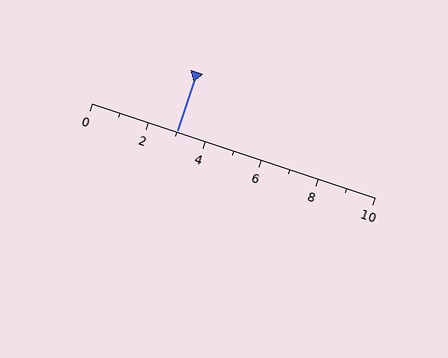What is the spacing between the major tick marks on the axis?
The major ticks are spaced 2 apart.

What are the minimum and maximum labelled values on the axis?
The axis runs from 0 to 10.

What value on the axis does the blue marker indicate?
The marker indicates approximately 3.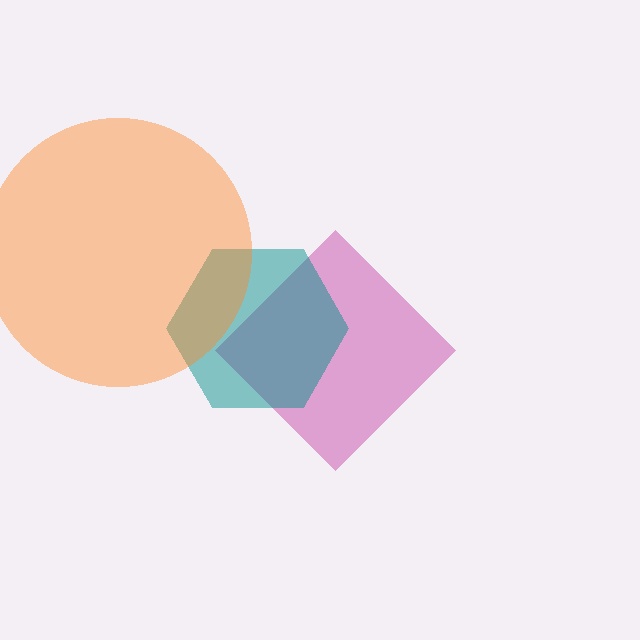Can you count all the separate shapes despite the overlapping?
Yes, there are 3 separate shapes.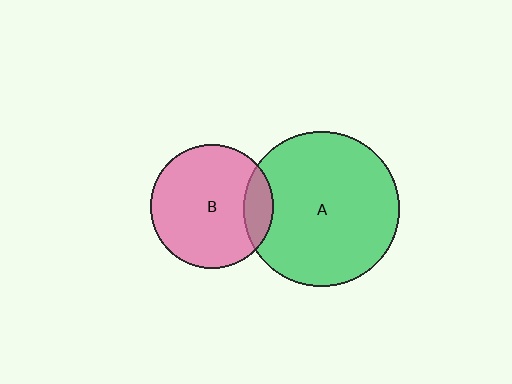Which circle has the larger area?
Circle A (green).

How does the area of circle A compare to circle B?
Approximately 1.6 times.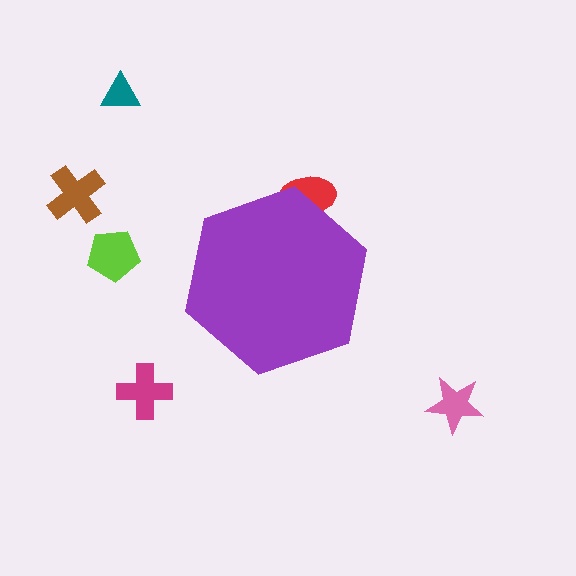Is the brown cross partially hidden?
No, the brown cross is fully visible.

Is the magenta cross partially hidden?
No, the magenta cross is fully visible.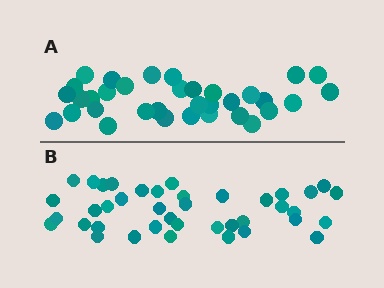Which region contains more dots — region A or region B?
Region B (the bottom region) has more dots.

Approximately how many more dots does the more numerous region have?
Region B has about 6 more dots than region A.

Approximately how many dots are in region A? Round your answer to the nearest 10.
About 30 dots. (The exact count is 34, which rounds to 30.)